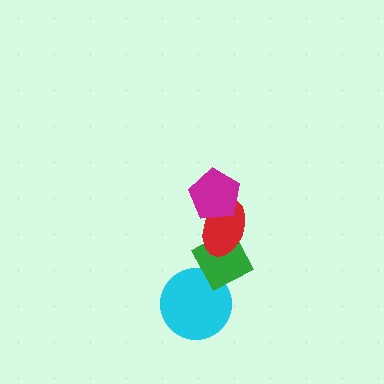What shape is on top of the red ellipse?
The magenta pentagon is on top of the red ellipse.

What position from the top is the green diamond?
The green diamond is 3rd from the top.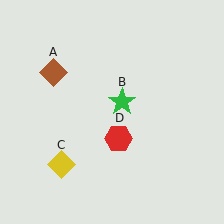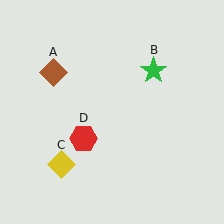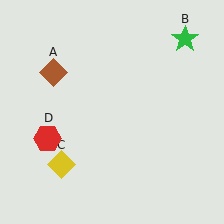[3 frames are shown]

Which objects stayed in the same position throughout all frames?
Brown diamond (object A) and yellow diamond (object C) remained stationary.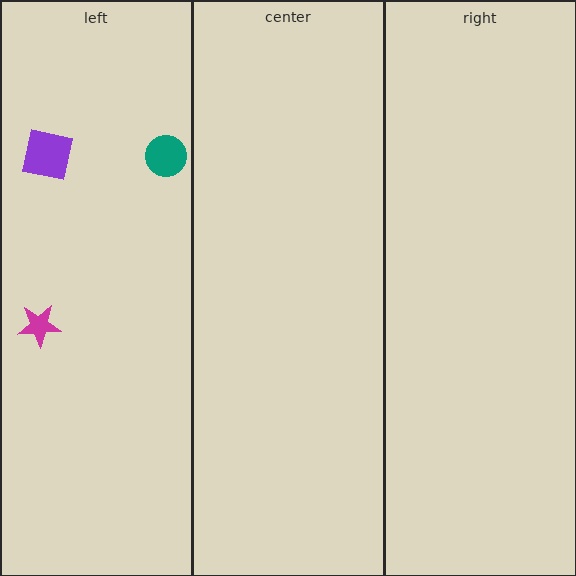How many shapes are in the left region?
3.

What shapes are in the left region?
The purple square, the teal circle, the magenta star.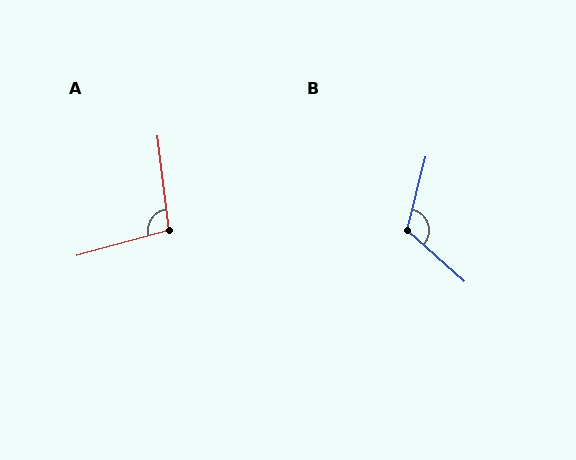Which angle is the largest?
B, at approximately 118 degrees.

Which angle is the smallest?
A, at approximately 98 degrees.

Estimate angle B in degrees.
Approximately 118 degrees.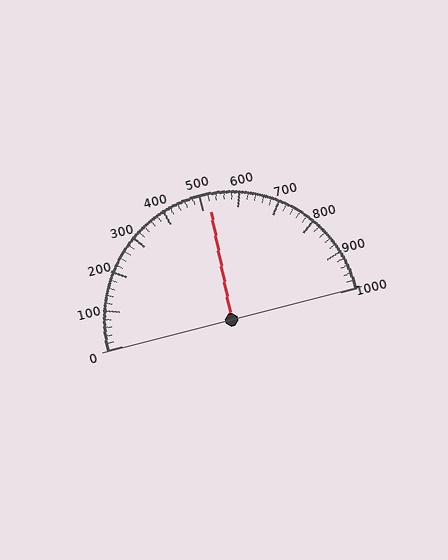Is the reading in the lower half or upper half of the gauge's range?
The reading is in the upper half of the range (0 to 1000).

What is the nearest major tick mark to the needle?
The nearest major tick mark is 500.